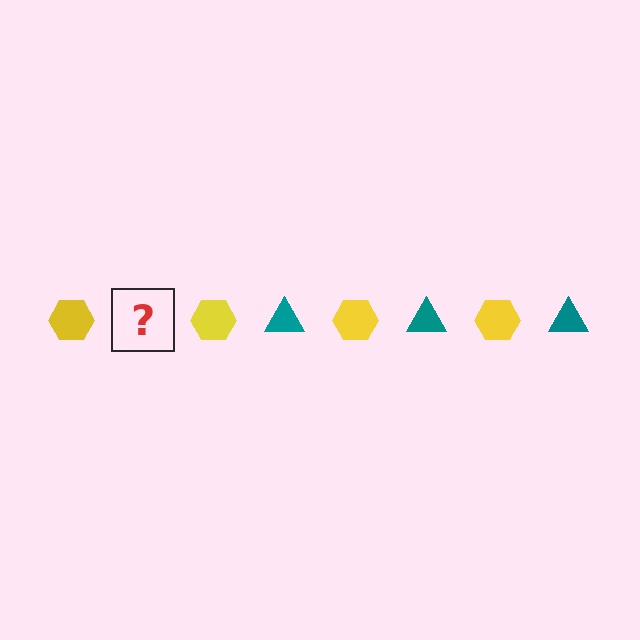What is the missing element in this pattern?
The missing element is a teal triangle.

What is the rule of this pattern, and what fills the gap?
The rule is that the pattern alternates between yellow hexagon and teal triangle. The gap should be filled with a teal triangle.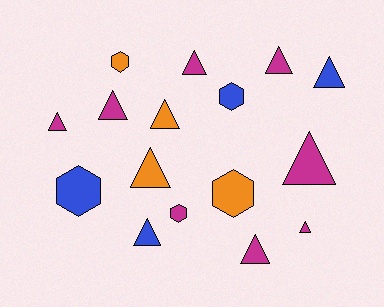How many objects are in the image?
There are 16 objects.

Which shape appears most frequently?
Triangle, with 11 objects.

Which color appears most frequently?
Magenta, with 8 objects.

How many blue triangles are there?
There are 2 blue triangles.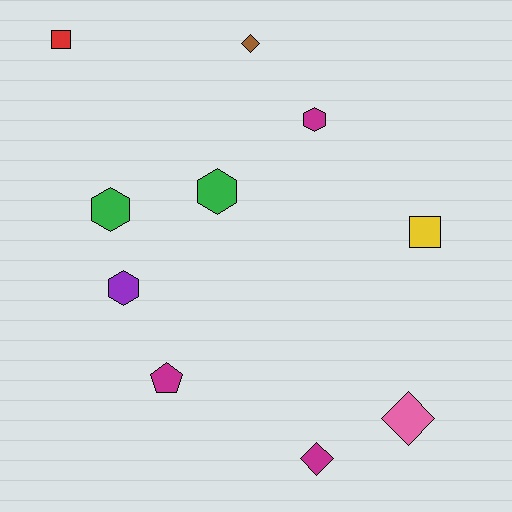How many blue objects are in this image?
There are no blue objects.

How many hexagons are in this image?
There are 4 hexagons.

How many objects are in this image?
There are 10 objects.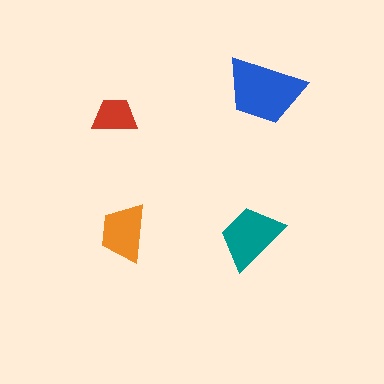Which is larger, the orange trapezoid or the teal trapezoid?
The teal one.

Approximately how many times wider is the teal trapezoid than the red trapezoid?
About 1.5 times wider.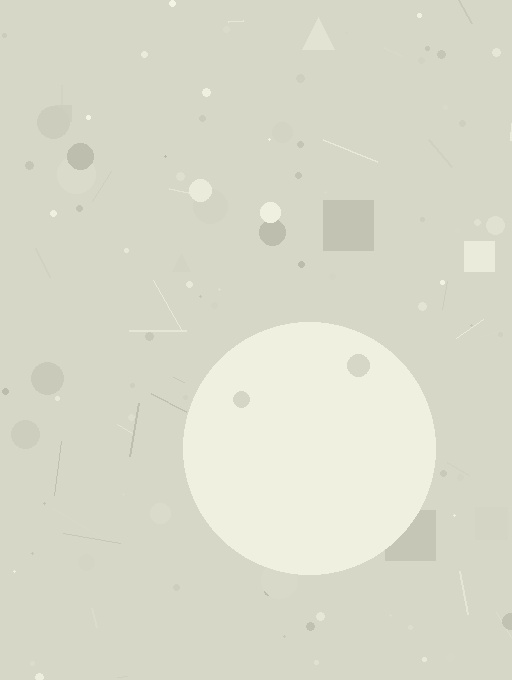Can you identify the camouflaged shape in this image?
The camouflaged shape is a circle.